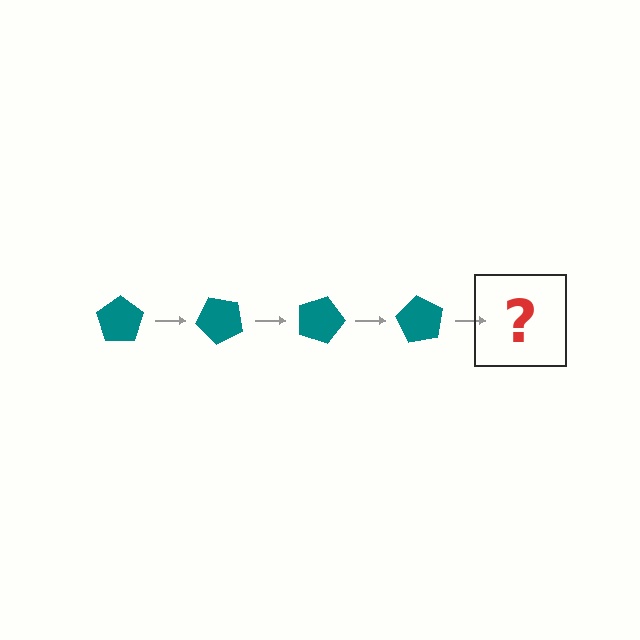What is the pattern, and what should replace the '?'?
The pattern is that the pentagon rotates 45 degrees each step. The '?' should be a teal pentagon rotated 180 degrees.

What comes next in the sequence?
The next element should be a teal pentagon rotated 180 degrees.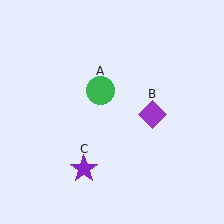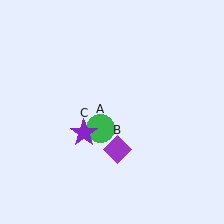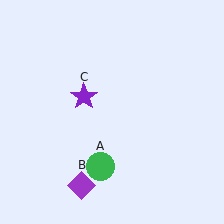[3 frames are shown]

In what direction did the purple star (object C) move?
The purple star (object C) moved up.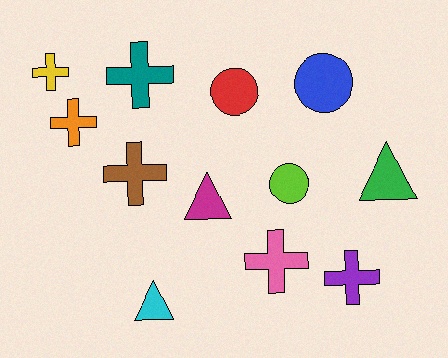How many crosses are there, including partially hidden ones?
There are 6 crosses.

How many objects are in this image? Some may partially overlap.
There are 12 objects.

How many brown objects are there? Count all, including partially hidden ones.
There is 1 brown object.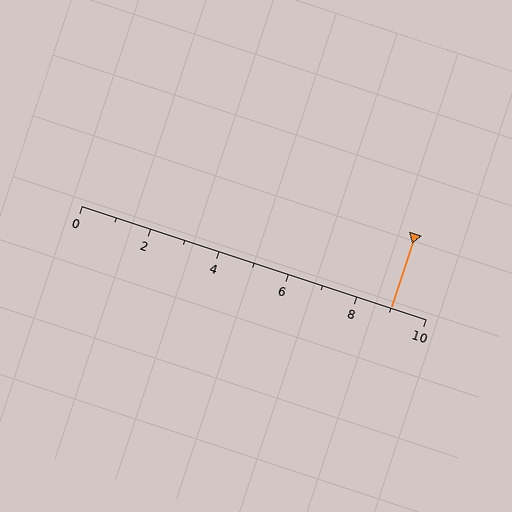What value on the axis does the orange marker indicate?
The marker indicates approximately 9.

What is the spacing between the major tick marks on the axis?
The major ticks are spaced 2 apart.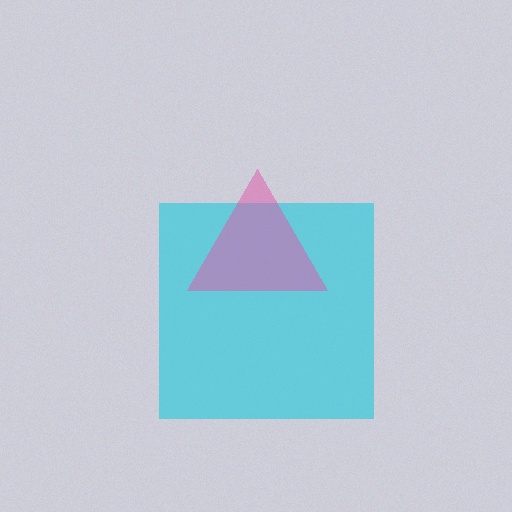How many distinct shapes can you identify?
There are 2 distinct shapes: a cyan square, a pink triangle.